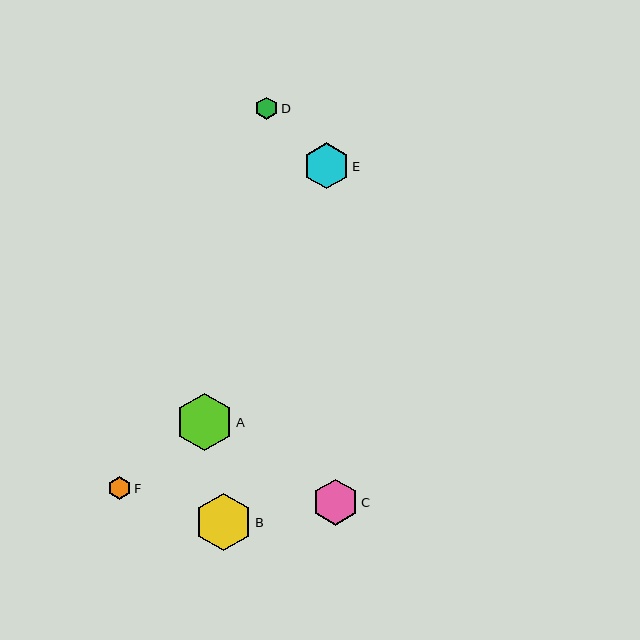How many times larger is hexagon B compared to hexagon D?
Hexagon B is approximately 2.6 times the size of hexagon D.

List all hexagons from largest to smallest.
From largest to smallest: B, A, E, C, F, D.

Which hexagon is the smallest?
Hexagon D is the smallest with a size of approximately 22 pixels.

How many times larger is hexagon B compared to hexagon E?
Hexagon B is approximately 1.2 times the size of hexagon E.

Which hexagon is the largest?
Hexagon B is the largest with a size of approximately 57 pixels.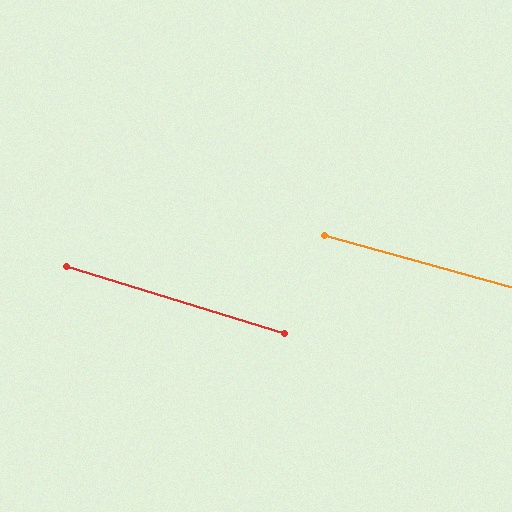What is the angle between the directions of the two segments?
Approximately 2 degrees.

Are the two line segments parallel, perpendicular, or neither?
Parallel — their directions differ by only 1.5°.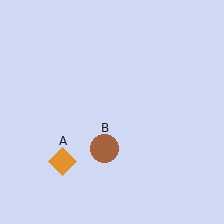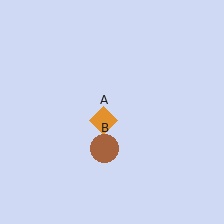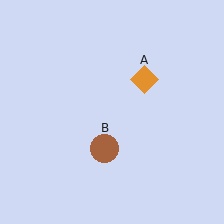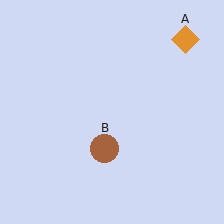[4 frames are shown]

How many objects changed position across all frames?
1 object changed position: orange diamond (object A).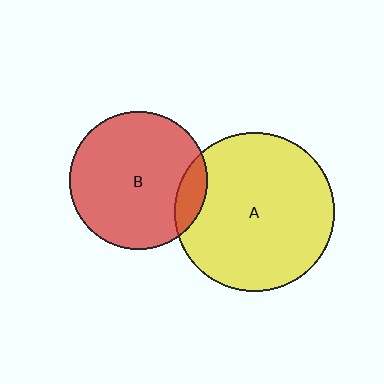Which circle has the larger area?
Circle A (yellow).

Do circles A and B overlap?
Yes.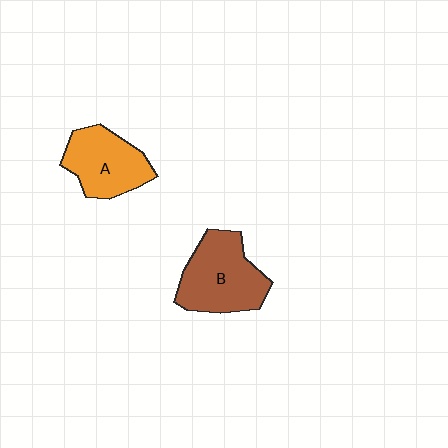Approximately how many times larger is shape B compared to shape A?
Approximately 1.2 times.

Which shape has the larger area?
Shape B (brown).